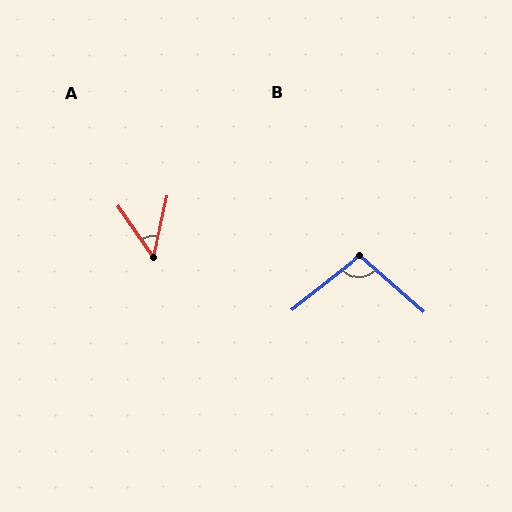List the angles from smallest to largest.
A (47°), B (100°).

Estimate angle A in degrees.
Approximately 47 degrees.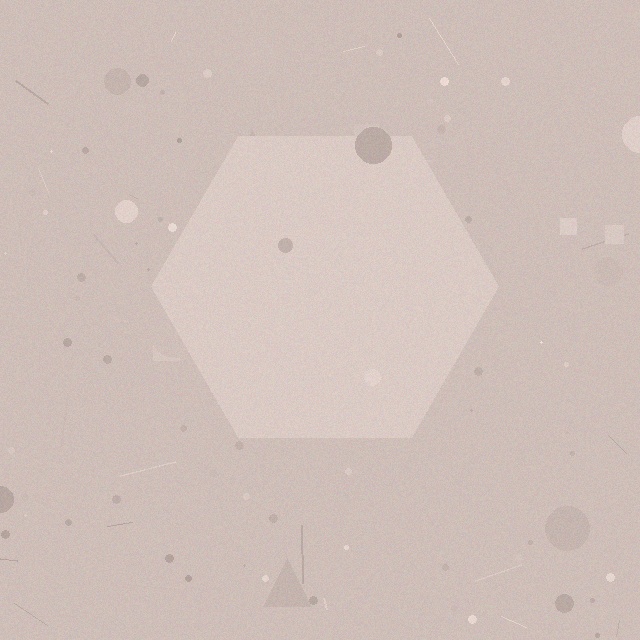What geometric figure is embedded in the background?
A hexagon is embedded in the background.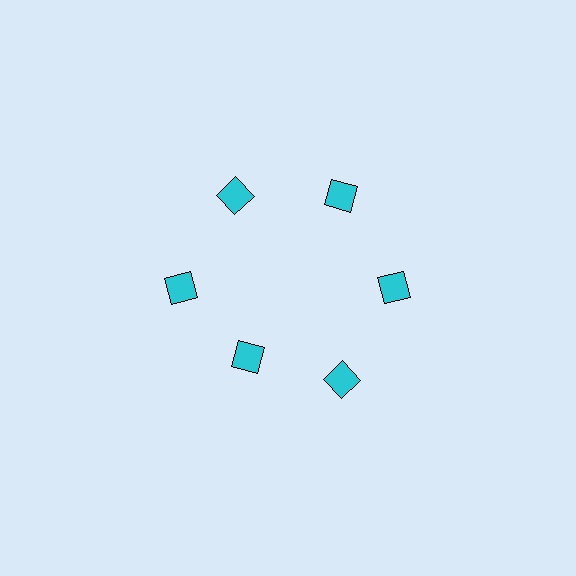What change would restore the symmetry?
The symmetry would be restored by moving it outward, back onto the ring so that all 6 squares sit at equal angles and equal distance from the center.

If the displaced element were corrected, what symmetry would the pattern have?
It would have 6-fold rotational symmetry — the pattern would map onto itself every 60 degrees.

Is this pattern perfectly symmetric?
No. The 6 cyan squares are arranged in a ring, but one element near the 7 o'clock position is pulled inward toward the center, breaking the 6-fold rotational symmetry.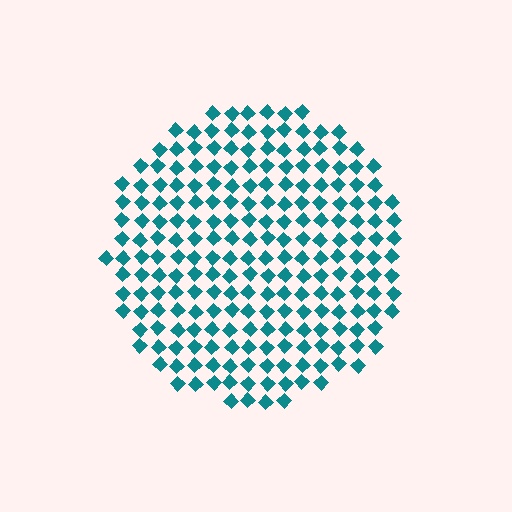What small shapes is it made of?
It is made of small diamonds.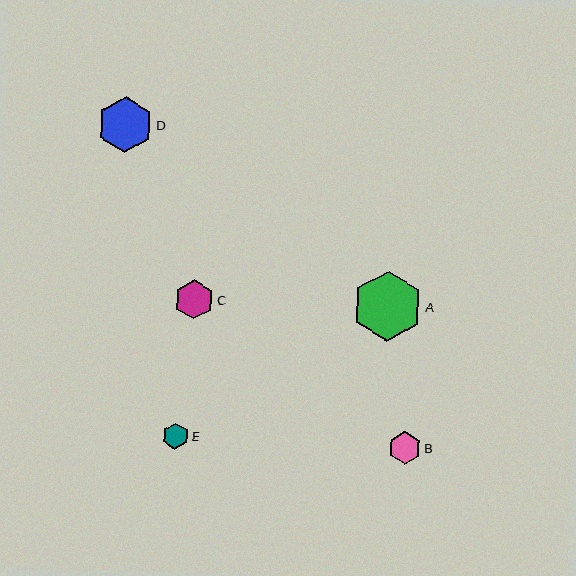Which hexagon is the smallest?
Hexagon E is the smallest with a size of approximately 26 pixels.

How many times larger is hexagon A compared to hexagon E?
Hexagon A is approximately 2.7 times the size of hexagon E.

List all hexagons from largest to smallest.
From largest to smallest: A, D, C, B, E.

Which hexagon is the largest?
Hexagon A is the largest with a size of approximately 70 pixels.